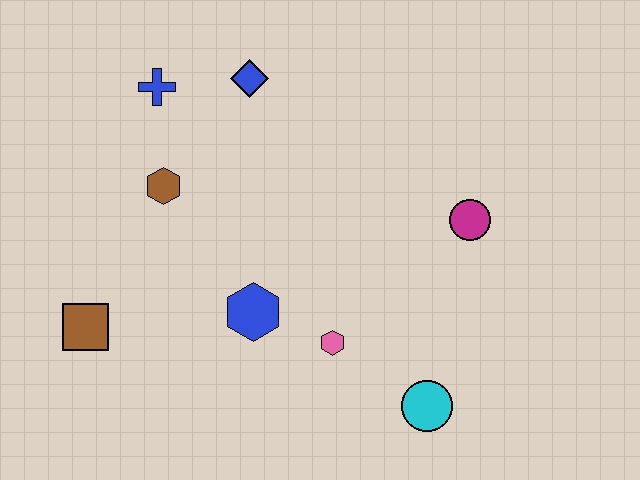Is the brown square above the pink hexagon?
Yes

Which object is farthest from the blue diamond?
The cyan circle is farthest from the blue diamond.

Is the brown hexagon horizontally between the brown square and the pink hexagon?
Yes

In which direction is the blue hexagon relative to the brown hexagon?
The blue hexagon is below the brown hexagon.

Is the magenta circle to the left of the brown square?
No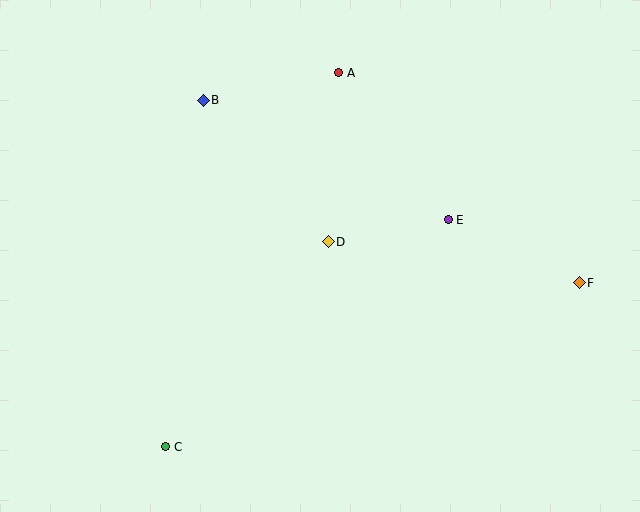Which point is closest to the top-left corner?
Point B is closest to the top-left corner.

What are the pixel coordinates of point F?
Point F is at (579, 283).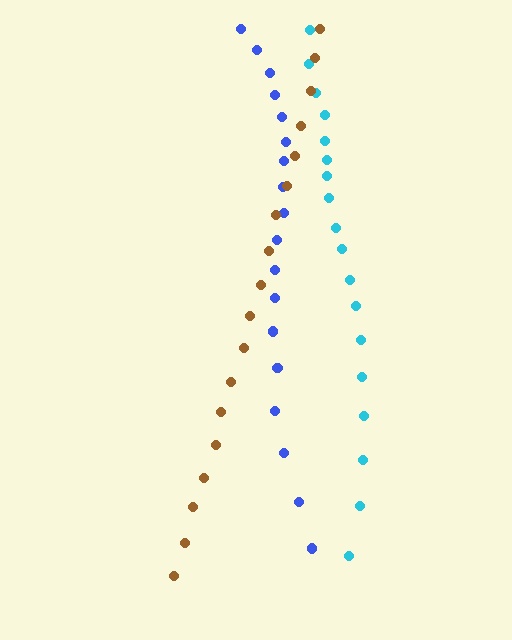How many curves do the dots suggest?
There are 3 distinct paths.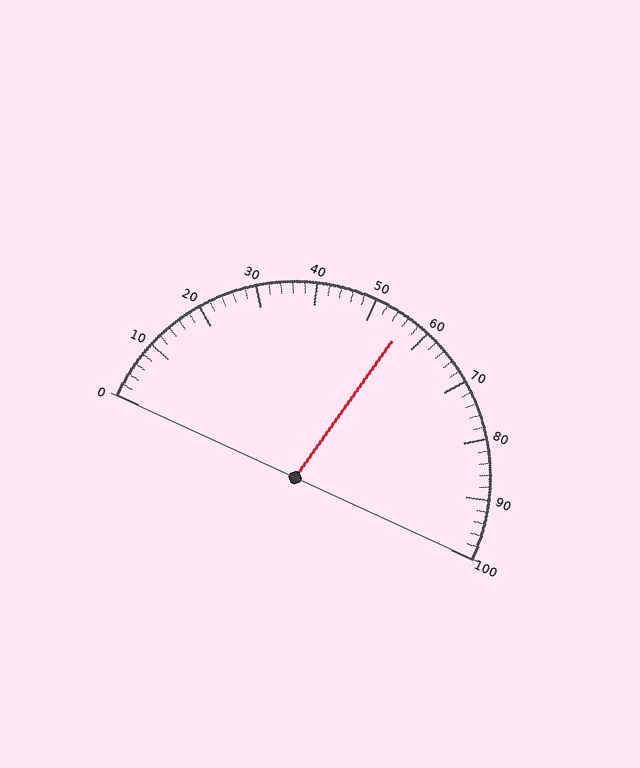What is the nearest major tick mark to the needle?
The nearest major tick mark is 60.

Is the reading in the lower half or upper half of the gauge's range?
The reading is in the upper half of the range (0 to 100).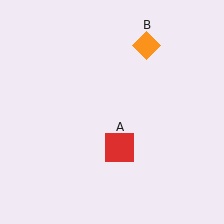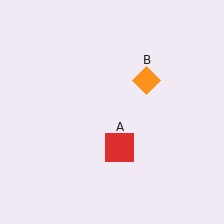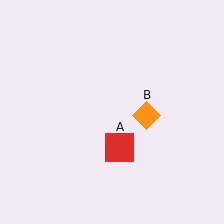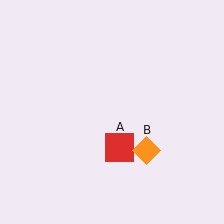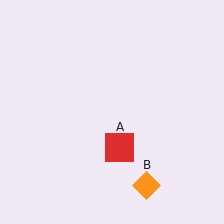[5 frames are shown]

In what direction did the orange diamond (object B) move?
The orange diamond (object B) moved down.